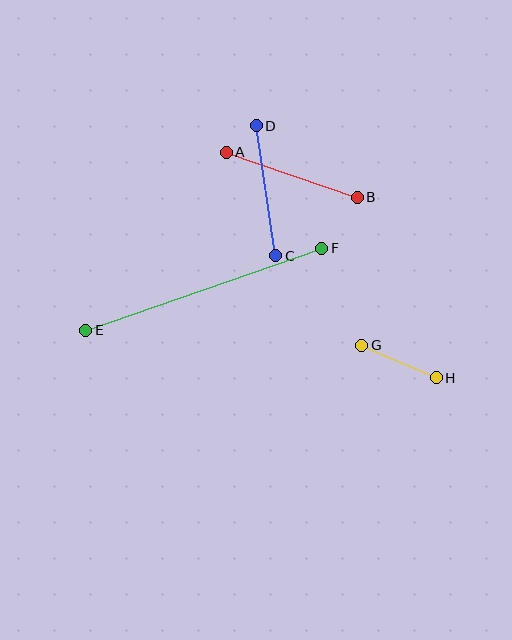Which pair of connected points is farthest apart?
Points E and F are farthest apart.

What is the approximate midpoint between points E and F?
The midpoint is at approximately (204, 289) pixels.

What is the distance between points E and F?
The distance is approximately 250 pixels.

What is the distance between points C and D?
The distance is approximately 131 pixels.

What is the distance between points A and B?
The distance is approximately 139 pixels.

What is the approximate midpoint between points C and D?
The midpoint is at approximately (266, 191) pixels.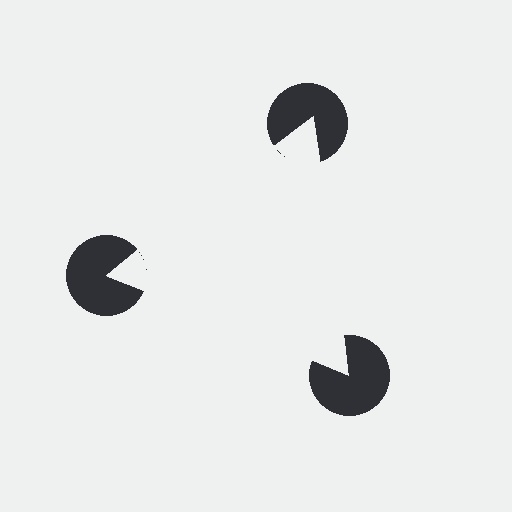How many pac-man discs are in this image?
There are 3 — one at each vertex of the illusory triangle.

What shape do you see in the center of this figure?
An illusory triangle — its edges are inferred from the aligned wedge cuts in the pac-man discs, not physically drawn.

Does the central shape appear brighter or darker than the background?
It typically appears slightly brighter than the background, even though no actual brightness change is drawn.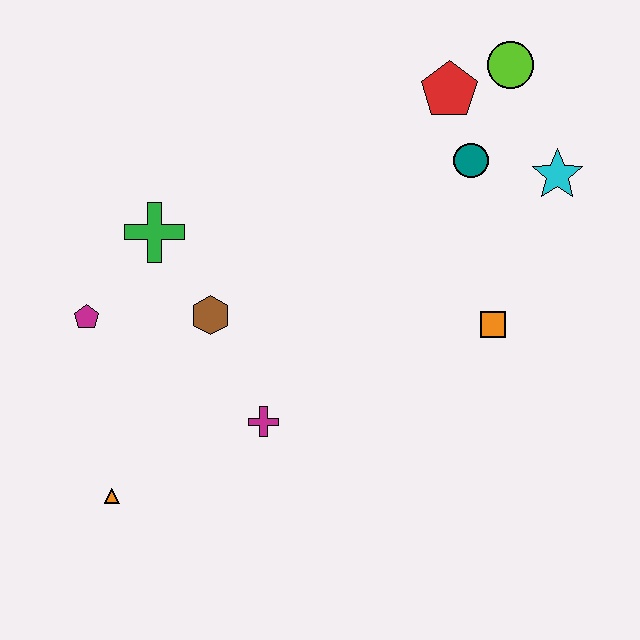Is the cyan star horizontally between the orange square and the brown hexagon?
No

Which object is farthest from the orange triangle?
The lime circle is farthest from the orange triangle.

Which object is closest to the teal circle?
The red pentagon is closest to the teal circle.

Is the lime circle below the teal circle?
No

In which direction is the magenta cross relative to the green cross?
The magenta cross is below the green cross.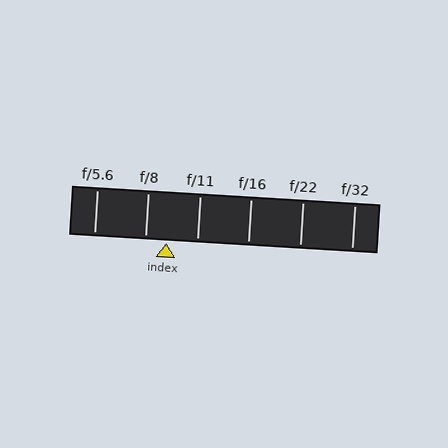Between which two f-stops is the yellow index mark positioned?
The index mark is between f/8 and f/11.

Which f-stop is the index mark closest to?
The index mark is closest to f/8.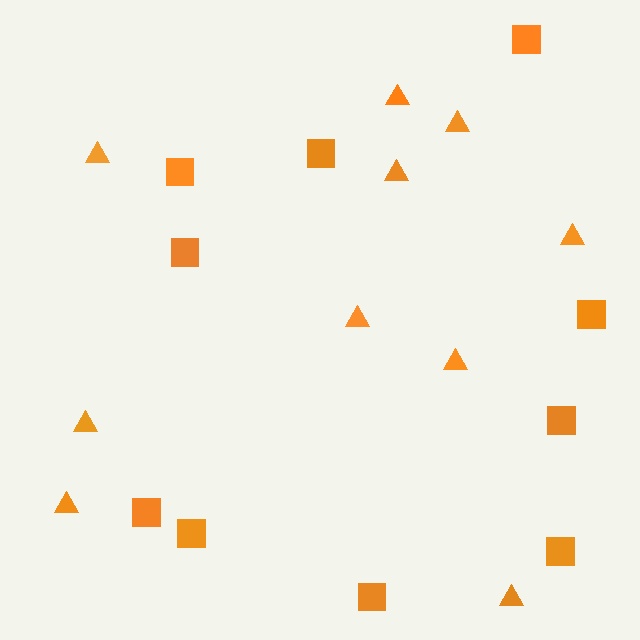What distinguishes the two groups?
There are 2 groups: one group of triangles (10) and one group of squares (10).